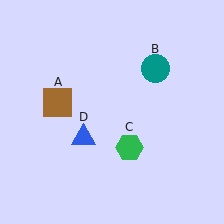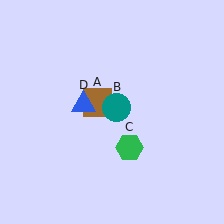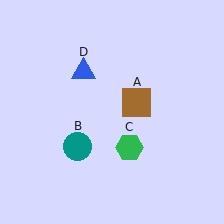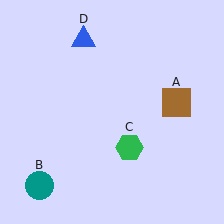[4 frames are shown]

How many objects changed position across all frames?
3 objects changed position: brown square (object A), teal circle (object B), blue triangle (object D).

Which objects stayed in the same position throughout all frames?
Green hexagon (object C) remained stationary.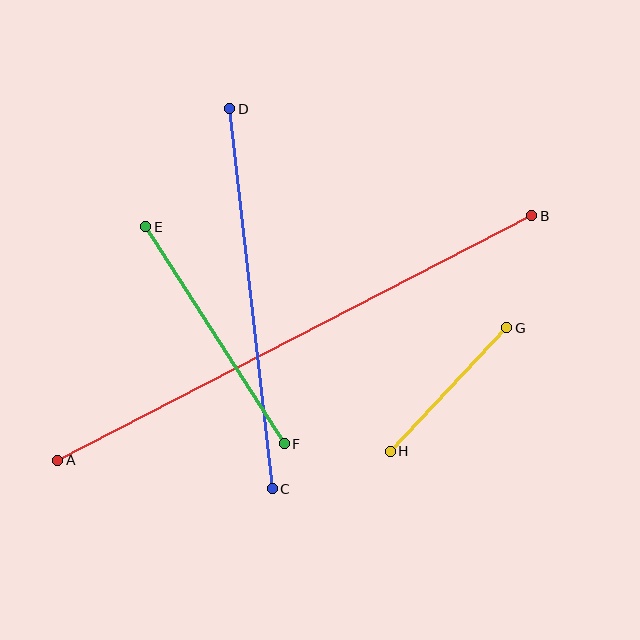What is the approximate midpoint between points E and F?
The midpoint is at approximately (215, 335) pixels.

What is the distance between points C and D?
The distance is approximately 383 pixels.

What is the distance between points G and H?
The distance is approximately 170 pixels.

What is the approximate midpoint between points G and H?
The midpoint is at approximately (449, 389) pixels.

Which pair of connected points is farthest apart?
Points A and B are farthest apart.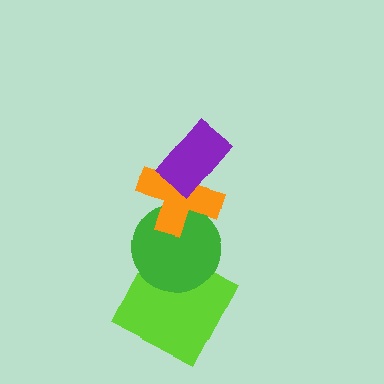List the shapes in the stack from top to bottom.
From top to bottom: the purple rectangle, the orange cross, the green circle, the lime square.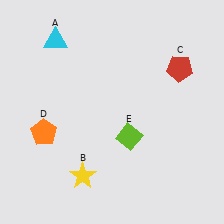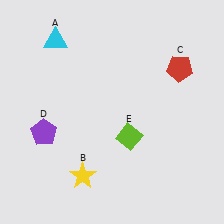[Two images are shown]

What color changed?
The pentagon (D) changed from orange in Image 1 to purple in Image 2.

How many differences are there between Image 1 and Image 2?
There is 1 difference between the two images.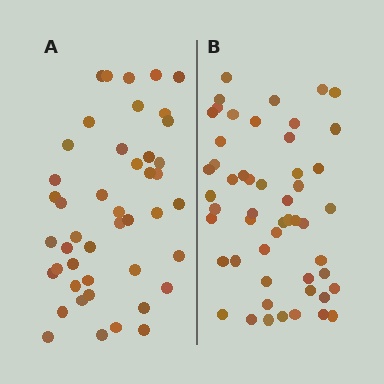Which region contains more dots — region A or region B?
Region B (the right region) has more dots.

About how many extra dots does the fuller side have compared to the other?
Region B has roughly 8 or so more dots than region A.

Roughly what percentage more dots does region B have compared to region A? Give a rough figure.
About 15% more.